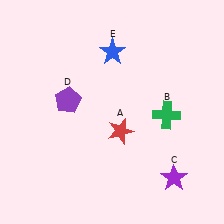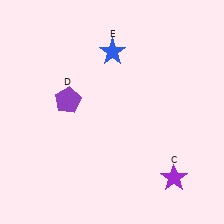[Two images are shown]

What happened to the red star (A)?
The red star (A) was removed in Image 2. It was in the bottom-right area of Image 1.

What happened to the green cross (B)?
The green cross (B) was removed in Image 2. It was in the bottom-right area of Image 1.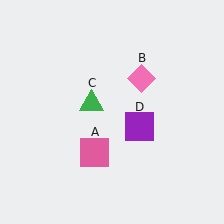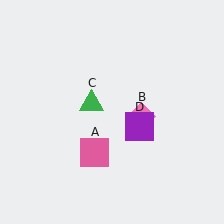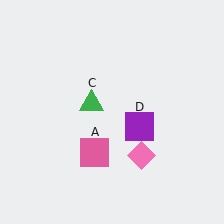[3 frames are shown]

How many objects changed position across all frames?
1 object changed position: pink diamond (object B).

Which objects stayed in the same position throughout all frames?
Pink square (object A) and green triangle (object C) and purple square (object D) remained stationary.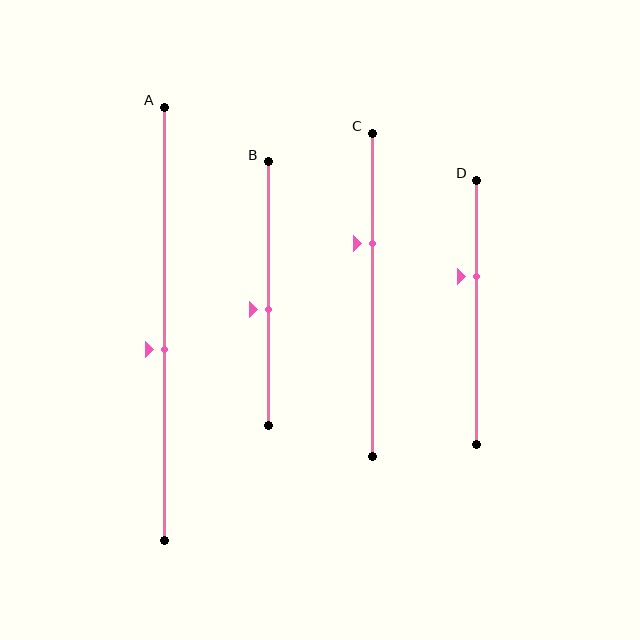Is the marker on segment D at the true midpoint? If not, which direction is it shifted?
No, the marker on segment D is shifted upward by about 14% of the segment length.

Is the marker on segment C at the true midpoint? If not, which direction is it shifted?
No, the marker on segment C is shifted upward by about 16% of the segment length.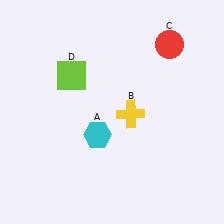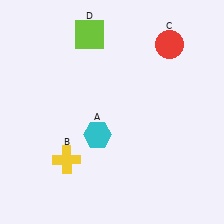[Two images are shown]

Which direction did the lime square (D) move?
The lime square (D) moved up.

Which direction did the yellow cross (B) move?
The yellow cross (B) moved left.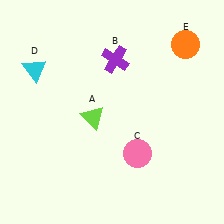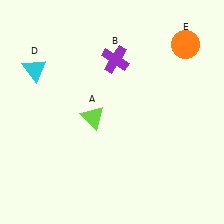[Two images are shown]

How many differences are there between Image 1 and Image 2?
There is 1 difference between the two images.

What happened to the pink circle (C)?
The pink circle (C) was removed in Image 2. It was in the bottom-right area of Image 1.